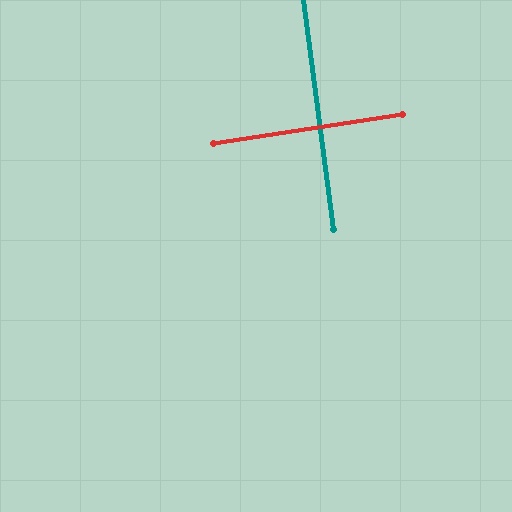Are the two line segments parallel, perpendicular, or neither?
Perpendicular — they meet at approximately 89°.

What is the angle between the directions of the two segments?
Approximately 89 degrees.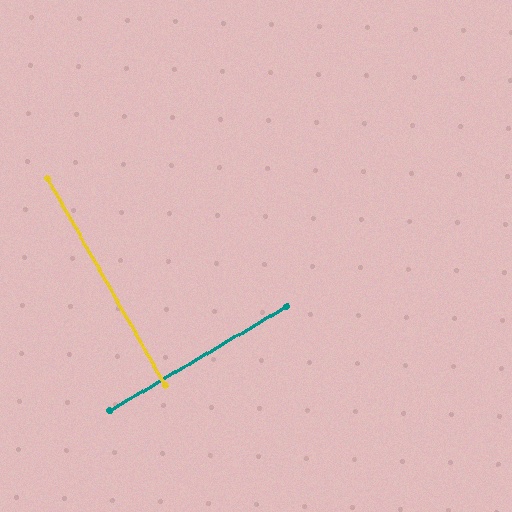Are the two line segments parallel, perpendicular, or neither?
Perpendicular — they meet at approximately 89°.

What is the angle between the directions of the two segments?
Approximately 89 degrees.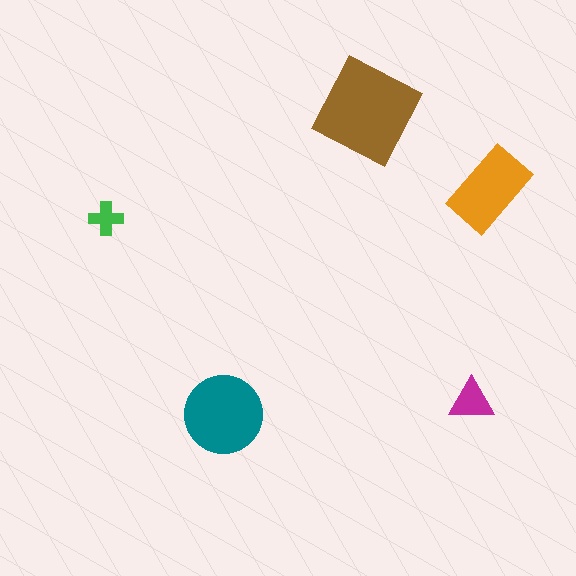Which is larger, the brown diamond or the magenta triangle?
The brown diamond.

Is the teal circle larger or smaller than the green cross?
Larger.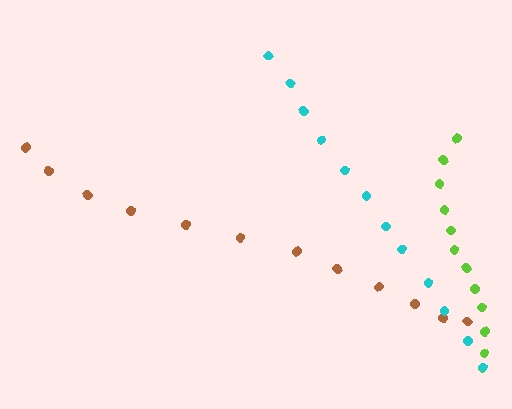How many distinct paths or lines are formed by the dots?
There are 3 distinct paths.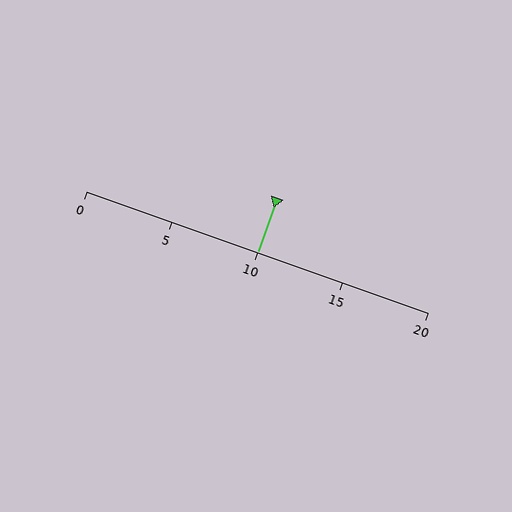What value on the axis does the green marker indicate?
The marker indicates approximately 10.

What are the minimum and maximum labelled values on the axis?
The axis runs from 0 to 20.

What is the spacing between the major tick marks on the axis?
The major ticks are spaced 5 apart.